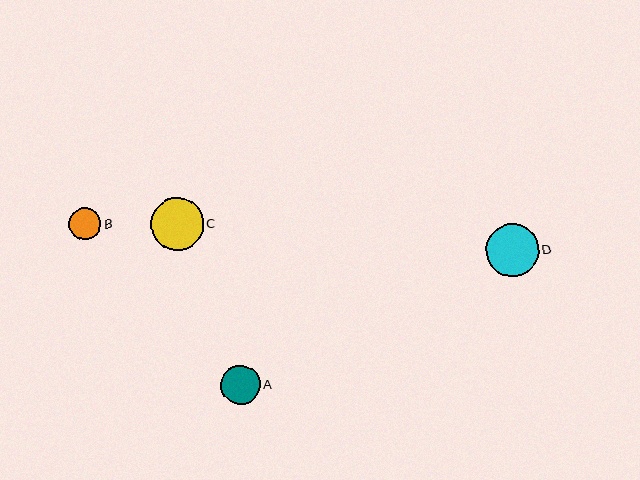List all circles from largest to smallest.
From largest to smallest: C, D, A, B.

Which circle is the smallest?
Circle B is the smallest with a size of approximately 32 pixels.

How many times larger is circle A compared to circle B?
Circle A is approximately 1.2 times the size of circle B.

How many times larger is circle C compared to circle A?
Circle C is approximately 1.4 times the size of circle A.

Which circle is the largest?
Circle C is the largest with a size of approximately 53 pixels.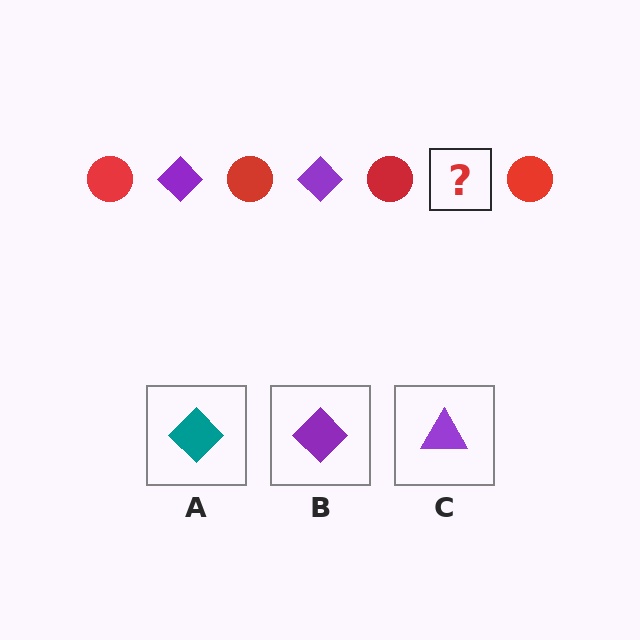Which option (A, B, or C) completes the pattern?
B.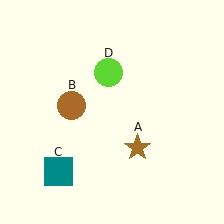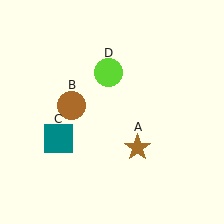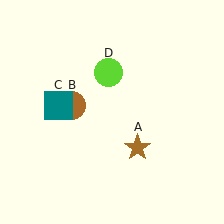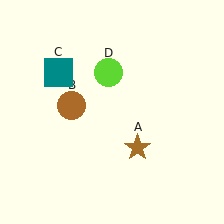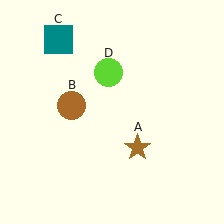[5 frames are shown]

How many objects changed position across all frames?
1 object changed position: teal square (object C).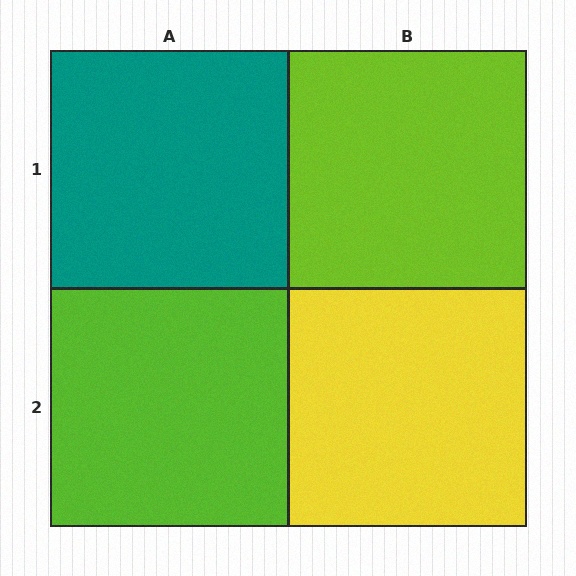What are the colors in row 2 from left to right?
Lime, yellow.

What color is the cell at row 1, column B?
Lime.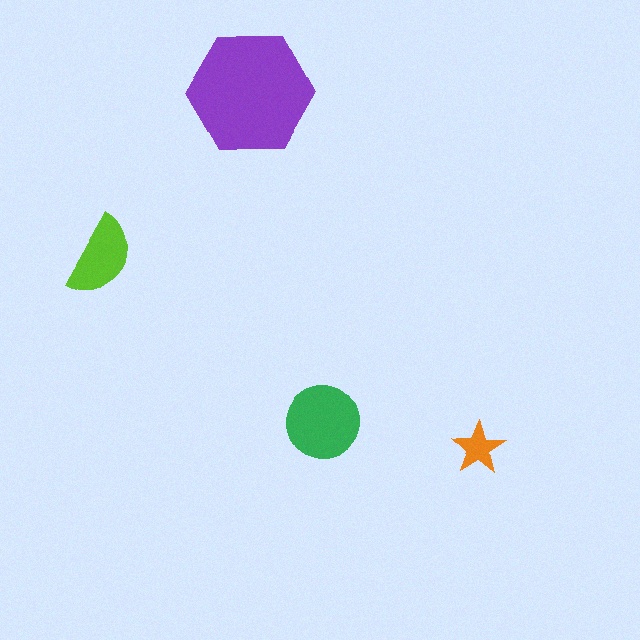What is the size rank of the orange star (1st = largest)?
4th.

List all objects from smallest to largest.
The orange star, the lime semicircle, the green circle, the purple hexagon.